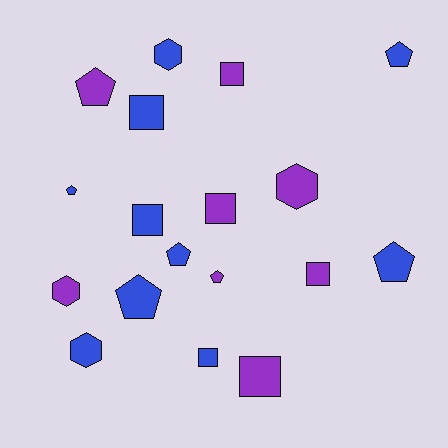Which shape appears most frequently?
Square, with 7 objects.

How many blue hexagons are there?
There are 2 blue hexagons.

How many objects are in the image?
There are 18 objects.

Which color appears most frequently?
Blue, with 10 objects.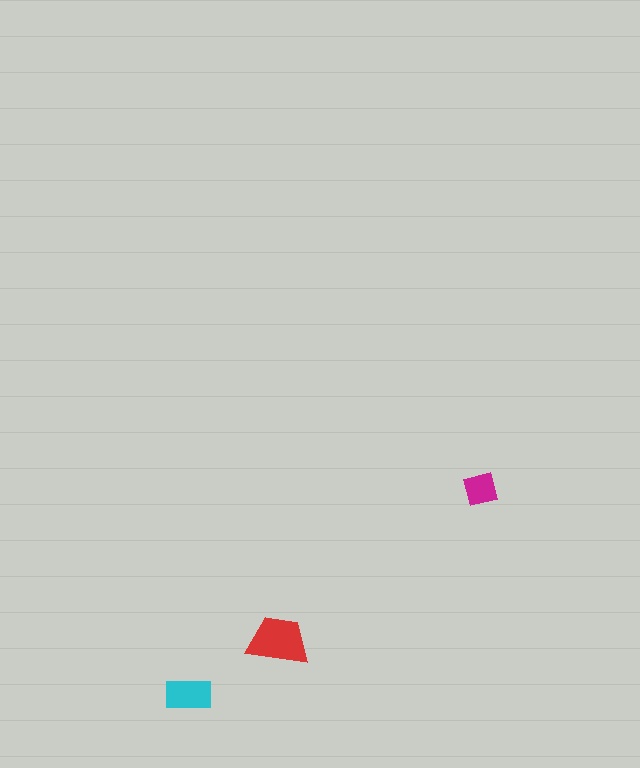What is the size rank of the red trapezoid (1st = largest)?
1st.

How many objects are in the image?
There are 3 objects in the image.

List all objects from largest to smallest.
The red trapezoid, the cyan rectangle, the magenta square.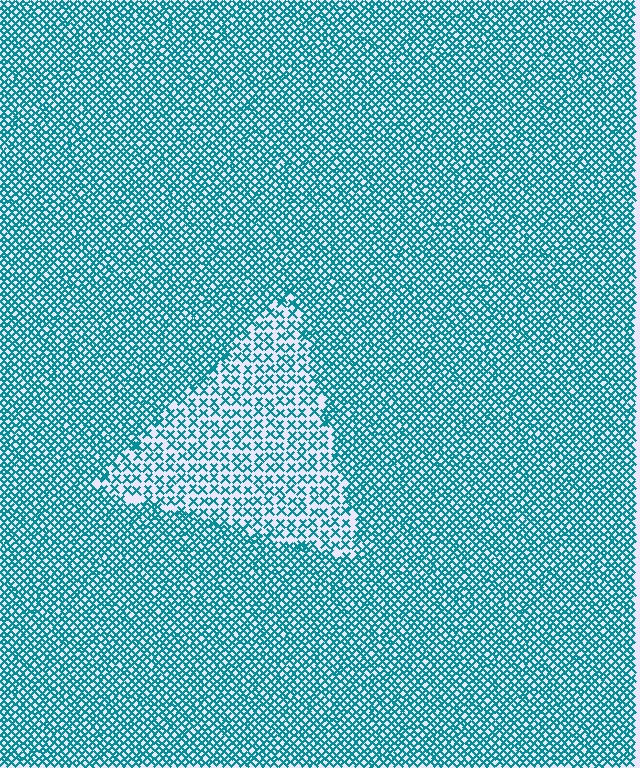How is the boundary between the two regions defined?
The boundary is defined by a change in element density (approximately 2.0x ratio). All elements are the same color, size, and shape.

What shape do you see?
I see a triangle.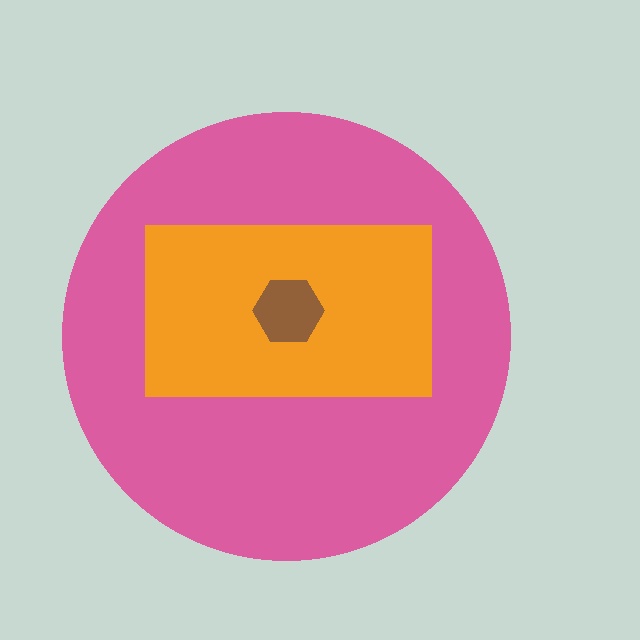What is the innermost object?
The brown hexagon.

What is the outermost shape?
The pink circle.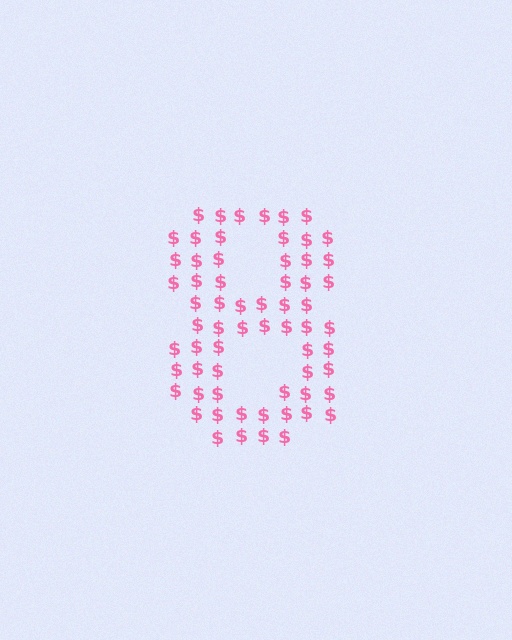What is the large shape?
The large shape is the digit 8.